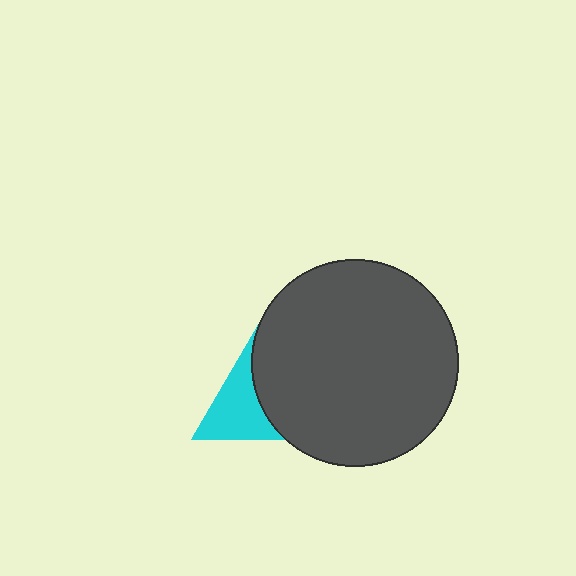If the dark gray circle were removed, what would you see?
You would see the complete cyan triangle.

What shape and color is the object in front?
The object in front is a dark gray circle.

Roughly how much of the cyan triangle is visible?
About half of it is visible (roughly 51%).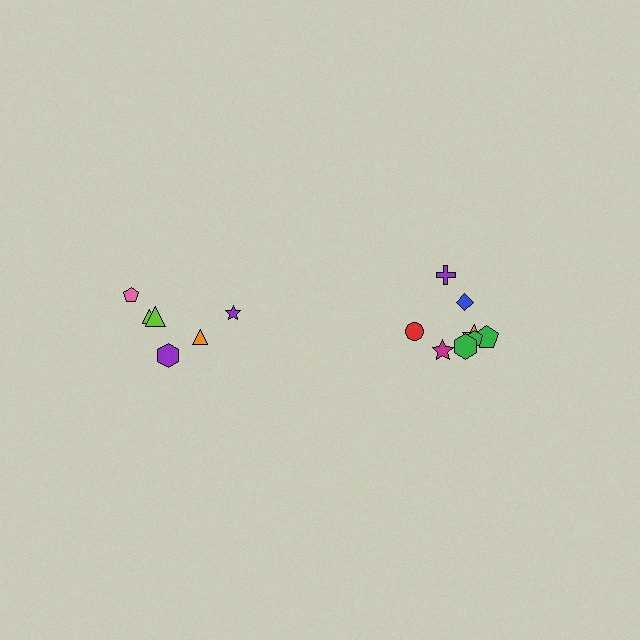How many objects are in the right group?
There are 8 objects.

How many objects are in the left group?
There are 6 objects.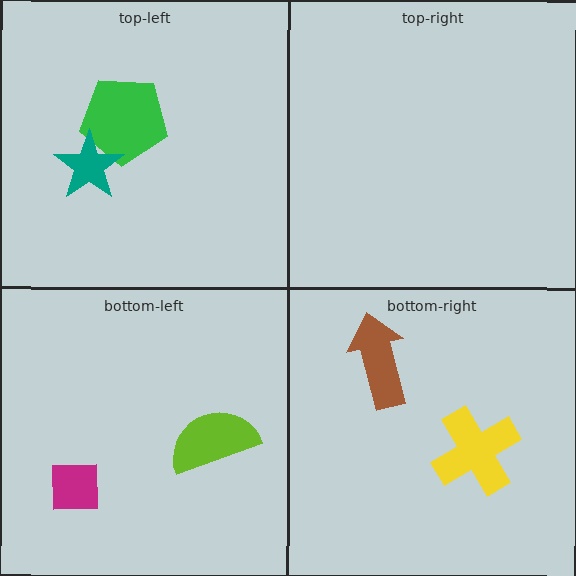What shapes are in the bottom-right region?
The yellow cross, the brown arrow.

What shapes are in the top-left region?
The green pentagon, the teal star.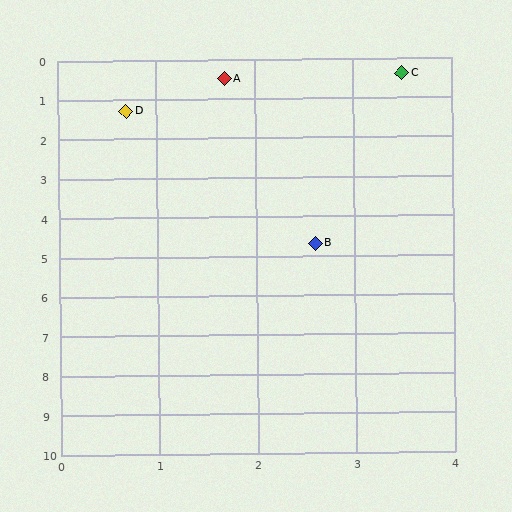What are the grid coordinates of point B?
Point B is at approximately (2.6, 4.7).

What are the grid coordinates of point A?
Point A is at approximately (1.7, 0.5).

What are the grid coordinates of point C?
Point C is at approximately (3.5, 0.4).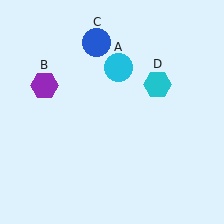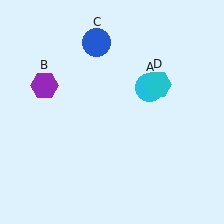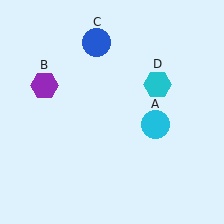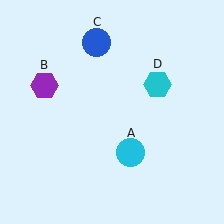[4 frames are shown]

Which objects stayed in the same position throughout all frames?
Purple hexagon (object B) and blue circle (object C) and cyan hexagon (object D) remained stationary.